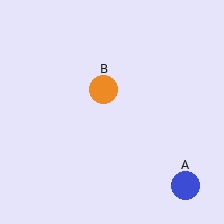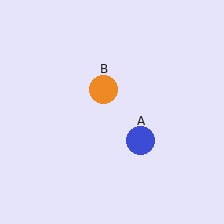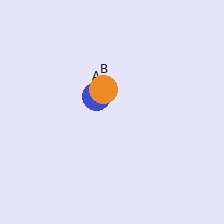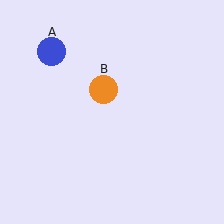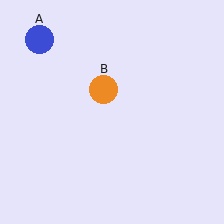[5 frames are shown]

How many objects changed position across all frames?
1 object changed position: blue circle (object A).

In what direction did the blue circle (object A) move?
The blue circle (object A) moved up and to the left.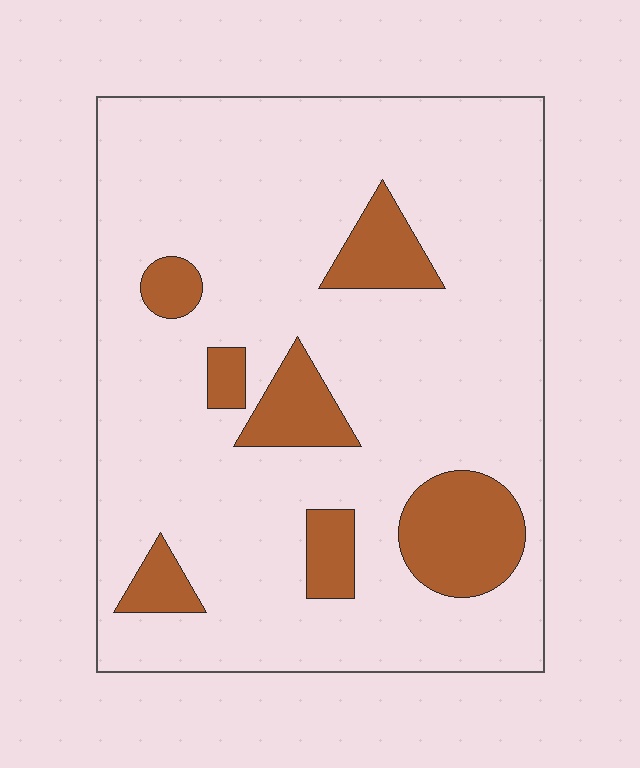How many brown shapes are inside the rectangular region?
7.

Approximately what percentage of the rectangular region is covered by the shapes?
Approximately 15%.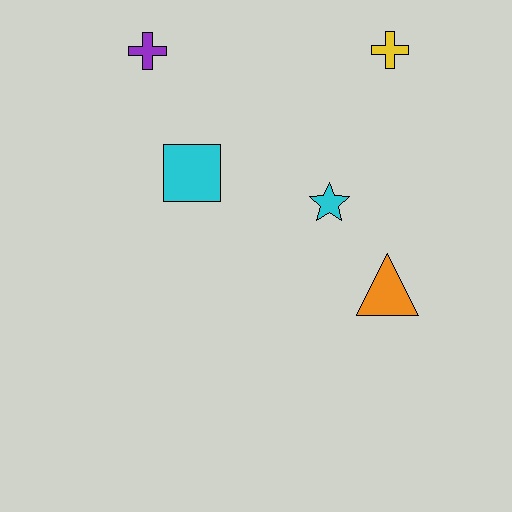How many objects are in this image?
There are 5 objects.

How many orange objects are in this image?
There is 1 orange object.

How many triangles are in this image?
There is 1 triangle.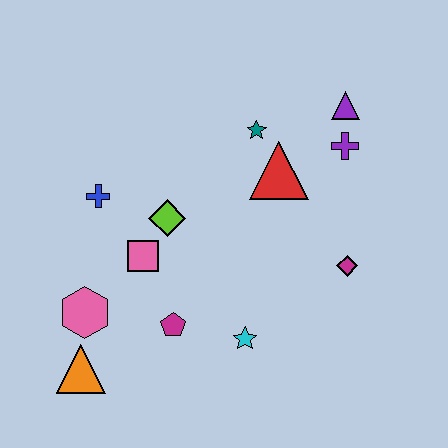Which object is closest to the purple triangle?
The purple cross is closest to the purple triangle.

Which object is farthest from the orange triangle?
The purple triangle is farthest from the orange triangle.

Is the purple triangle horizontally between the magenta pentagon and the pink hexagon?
No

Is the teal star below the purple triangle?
Yes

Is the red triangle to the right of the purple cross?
No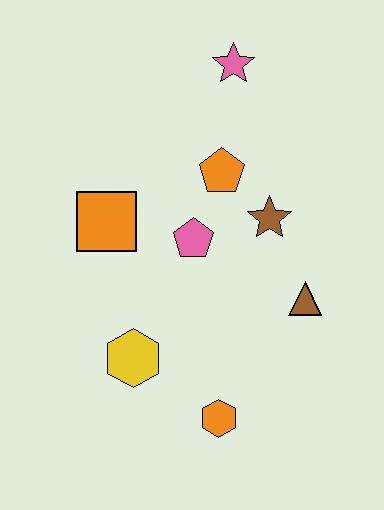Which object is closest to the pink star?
The orange pentagon is closest to the pink star.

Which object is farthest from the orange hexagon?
The pink star is farthest from the orange hexagon.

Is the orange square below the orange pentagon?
Yes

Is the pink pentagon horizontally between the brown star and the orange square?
Yes